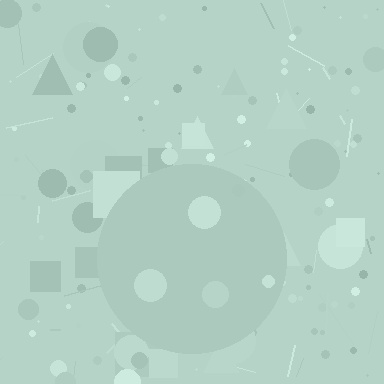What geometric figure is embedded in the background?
A circle is embedded in the background.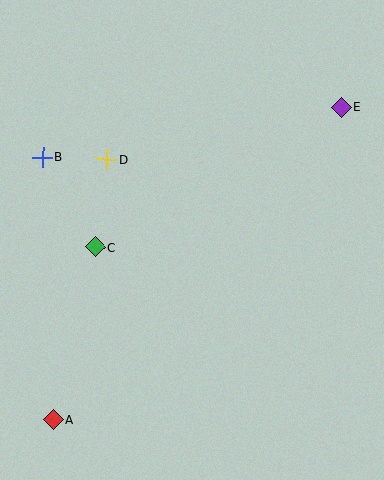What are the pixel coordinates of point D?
Point D is at (107, 159).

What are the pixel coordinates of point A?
Point A is at (53, 420).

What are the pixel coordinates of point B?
Point B is at (43, 158).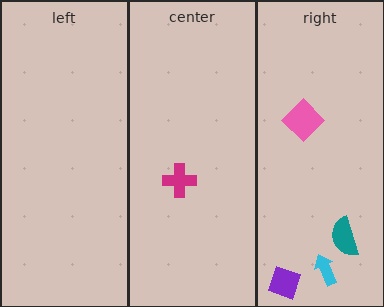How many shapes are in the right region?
4.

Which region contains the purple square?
The right region.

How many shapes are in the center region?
1.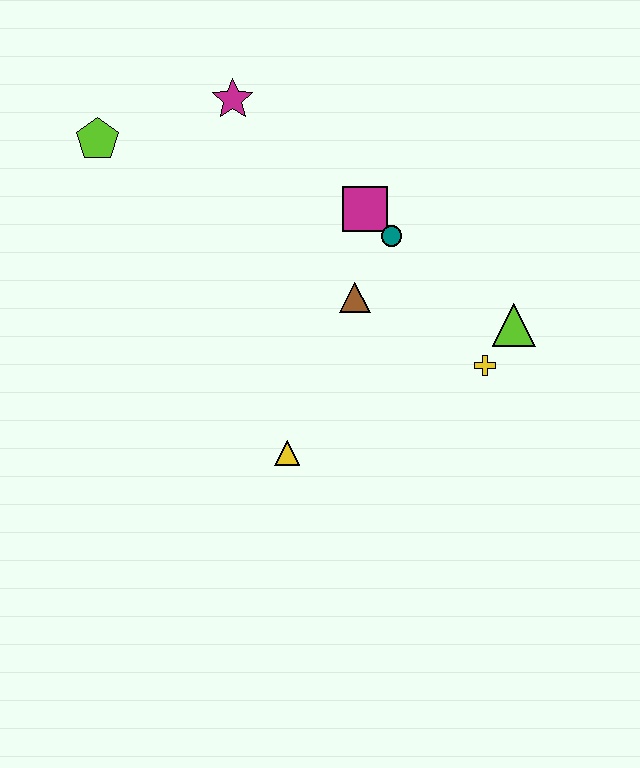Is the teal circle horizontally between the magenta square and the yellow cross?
Yes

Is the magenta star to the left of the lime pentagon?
No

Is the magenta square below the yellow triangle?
No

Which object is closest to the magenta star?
The lime pentagon is closest to the magenta star.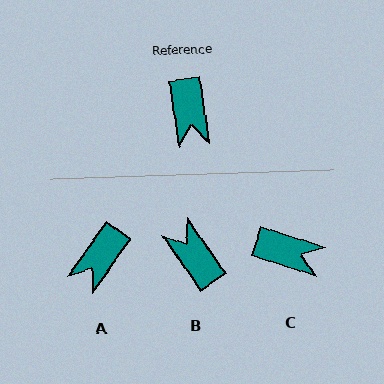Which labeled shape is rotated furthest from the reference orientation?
B, about 154 degrees away.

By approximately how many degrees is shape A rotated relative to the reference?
Approximately 43 degrees clockwise.